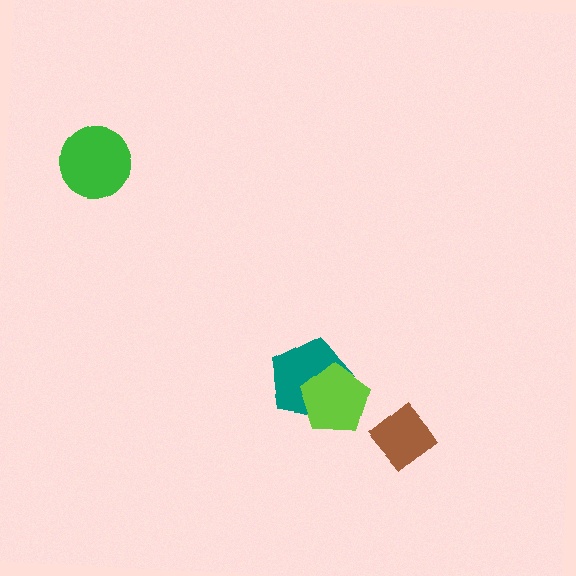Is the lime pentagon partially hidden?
No, no other shape covers it.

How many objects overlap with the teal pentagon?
1 object overlaps with the teal pentagon.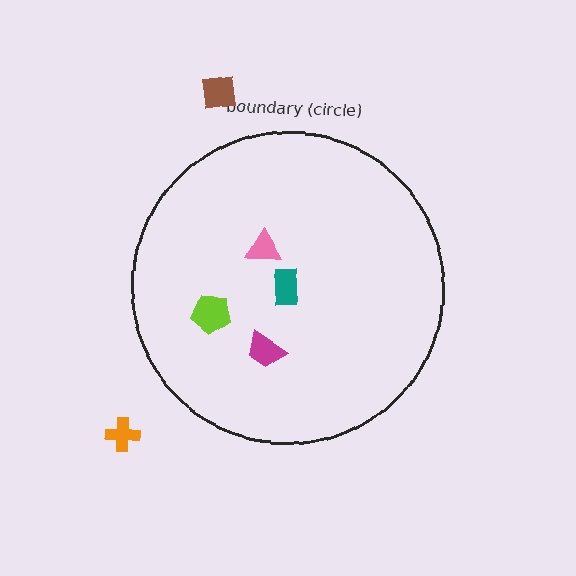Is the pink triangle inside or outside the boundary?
Inside.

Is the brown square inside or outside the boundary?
Outside.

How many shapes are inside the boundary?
4 inside, 2 outside.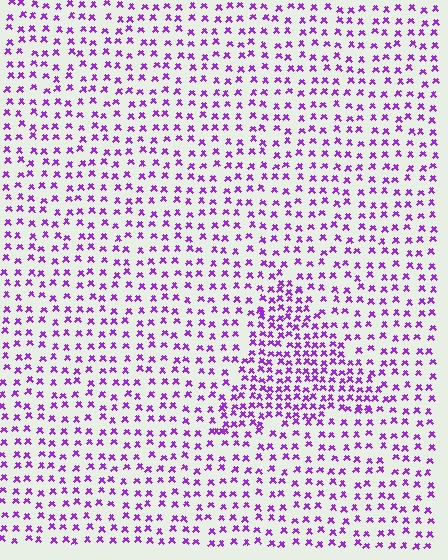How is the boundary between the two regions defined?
The boundary is defined by a change in element density (approximately 1.9x ratio). All elements are the same color, size, and shape.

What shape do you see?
I see a triangle.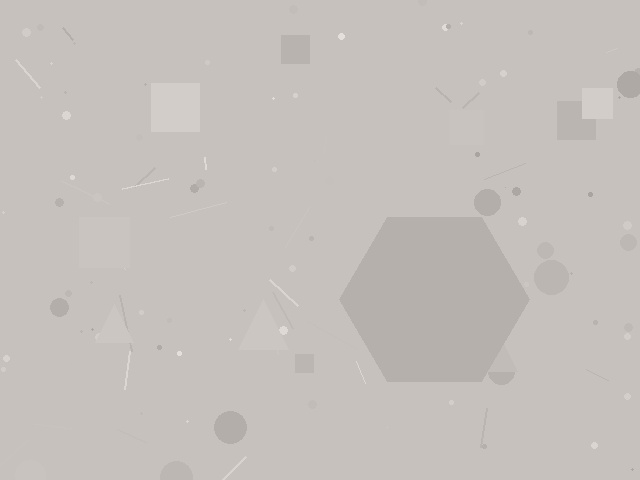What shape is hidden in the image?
A hexagon is hidden in the image.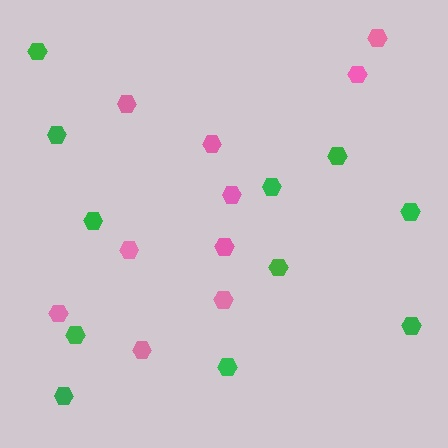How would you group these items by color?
There are 2 groups: one group of pink hexagons (10) and one group of green hexagons (11).